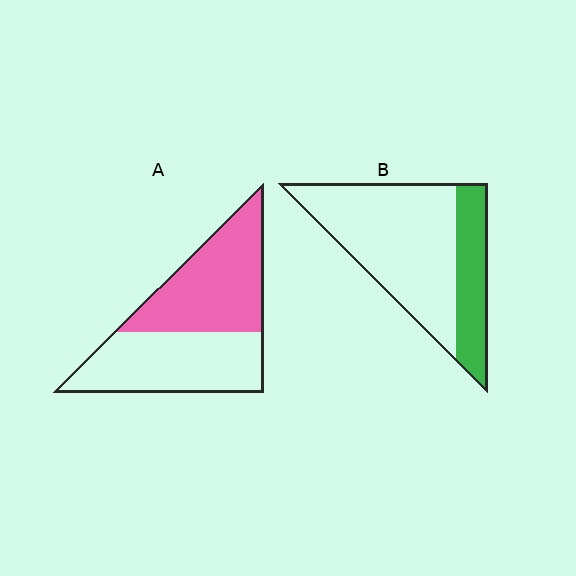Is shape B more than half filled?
No.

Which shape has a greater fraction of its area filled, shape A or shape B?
Shape A.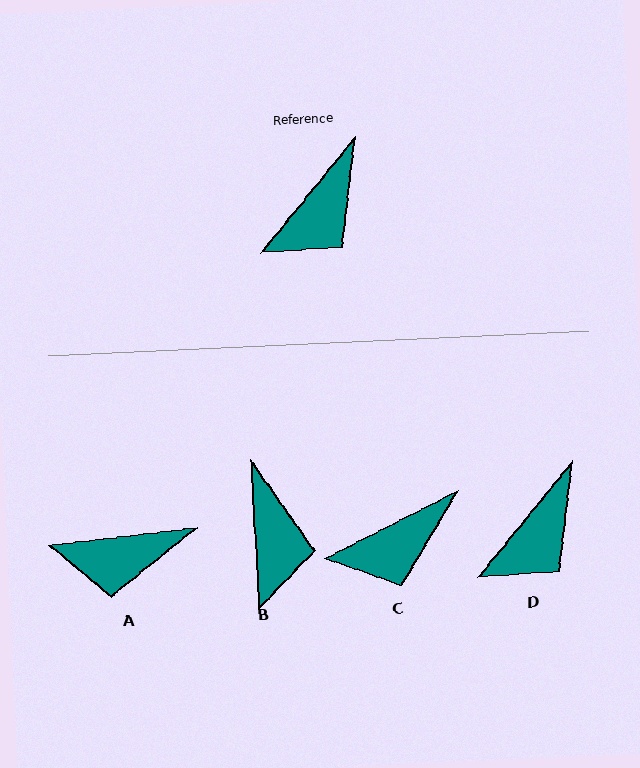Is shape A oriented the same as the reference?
No, it is off by about 44 degrees.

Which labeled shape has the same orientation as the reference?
D.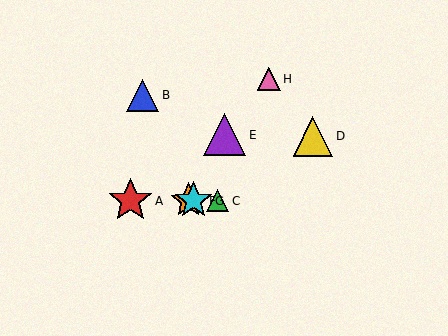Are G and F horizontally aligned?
Yes, both are at y≈201.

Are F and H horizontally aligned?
No, F is at y≈201 and H is at y≈79.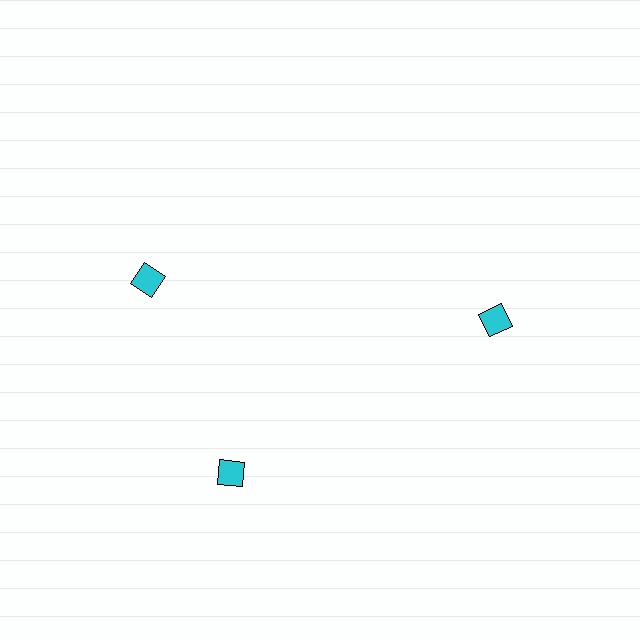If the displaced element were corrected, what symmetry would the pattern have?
It would have 3-fold rotational symmetry — the pattern would map onto itself every 120 degrees.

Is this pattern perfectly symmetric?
No. The 3 cyan squares are arranged in a ring, but one element near the 11 o'clock position is rotated out of alignment along the ring, breaking the 3-fold rotational symmetry.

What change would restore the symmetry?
The symmetry would be restored by rotating it back into even spacing with its neighbors so that all 3 squares sit at equal angles and equal distance from the center.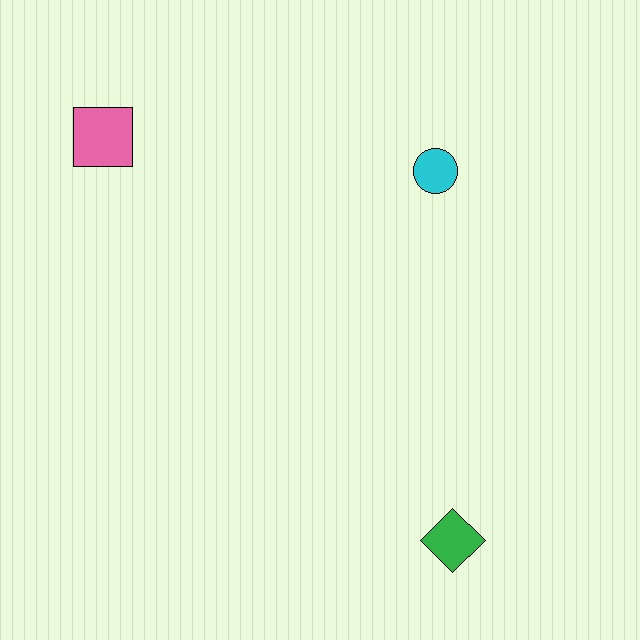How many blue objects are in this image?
There are no blue objects.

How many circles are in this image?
There is 1 circle.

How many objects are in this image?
There are 3 objects.